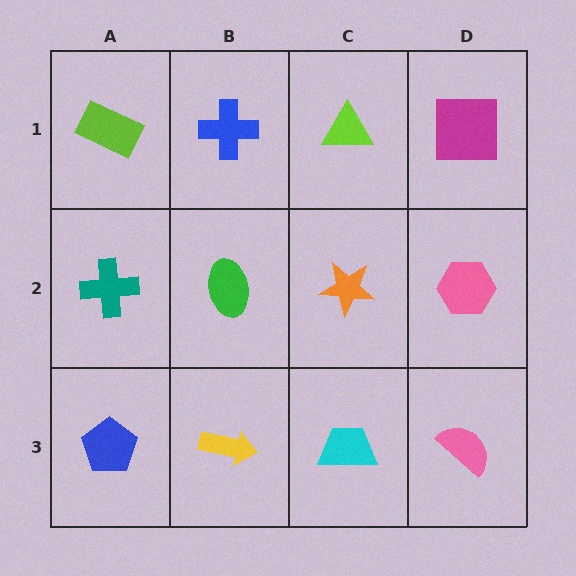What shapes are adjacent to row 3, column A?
A teal cross (row 2, column A), a yellow arrow (row 3, column B).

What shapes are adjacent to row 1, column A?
A teal cross (row 2, column A), a blue cross (row 1, column B).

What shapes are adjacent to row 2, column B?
A blue cross (row 1, column B), a yellow arrow (row 3, column B), a teal cross (row 2, column A), an orange star (row 2, column C).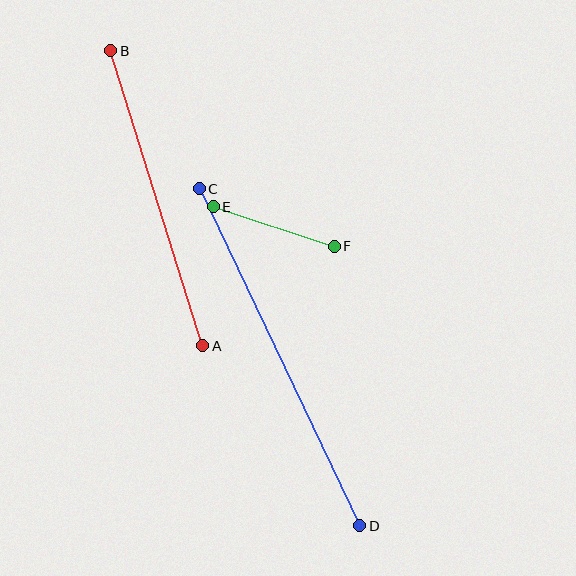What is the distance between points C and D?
The distance is approximately 373 pixels.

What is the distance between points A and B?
The distance is approximately 309 pixels.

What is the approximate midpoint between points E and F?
The midpoint is at approximately (274, 227) pixels.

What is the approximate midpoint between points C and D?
The midpoint is at approximately (280, 357) pixels.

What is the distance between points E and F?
The distance is approximately 127 pixels.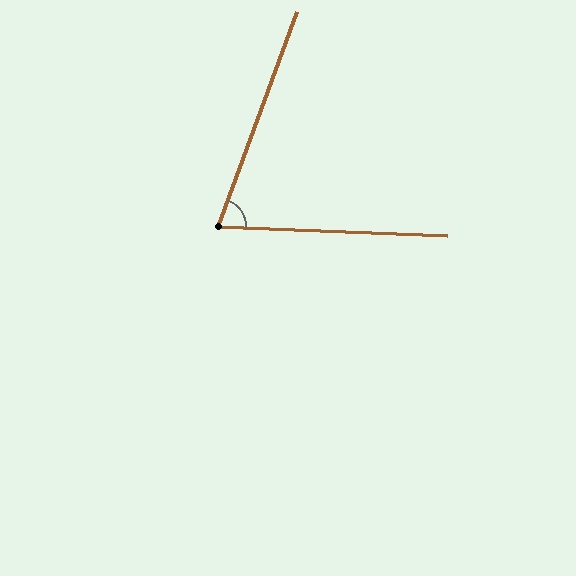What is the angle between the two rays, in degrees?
Approximately 72 degrees.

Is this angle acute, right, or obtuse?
It is acute.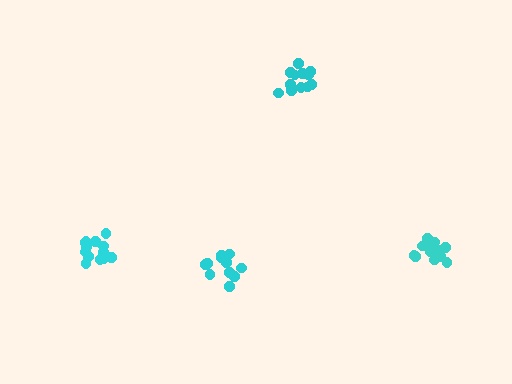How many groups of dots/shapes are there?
There are 4 groups.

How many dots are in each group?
Group 1: 16 dots, Group 2: 11 dots, Group 3: 12 dots, Group 4: 13 dots (52 total).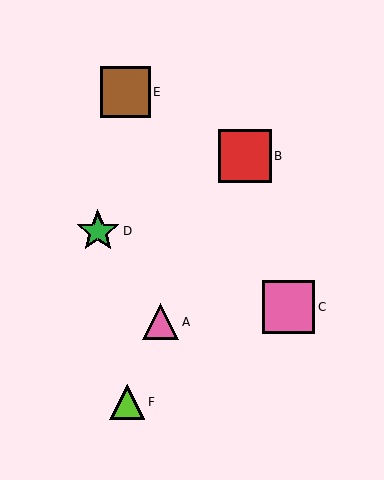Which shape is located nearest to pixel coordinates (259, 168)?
The red square (labeled B) at (245, 156) is nearest to that location.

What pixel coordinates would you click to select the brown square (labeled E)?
Click at (125, 92) to select the brown square E.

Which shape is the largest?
The red square (labeled B) is the largest.